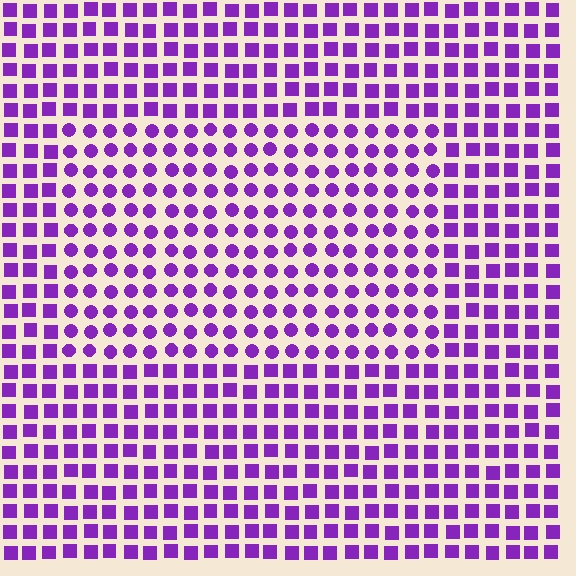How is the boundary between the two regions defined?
The boundary is defined by a change in element shape: circles inside vs. squares outside. All elements share the same color and spacing.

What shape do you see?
I see a rectangle.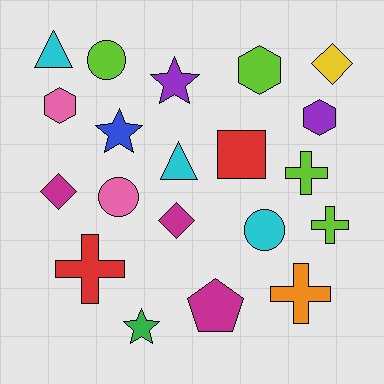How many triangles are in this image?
There are 2 triangles.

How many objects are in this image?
There are 20 objects.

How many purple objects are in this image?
There are 2 purple objects.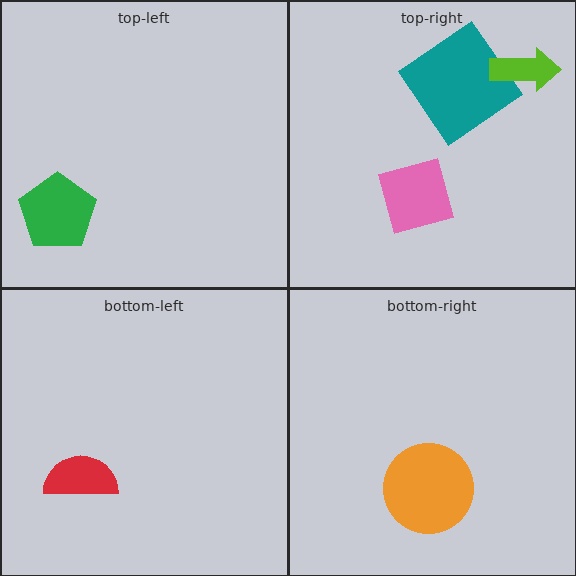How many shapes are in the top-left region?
1.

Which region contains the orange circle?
The bottom-right region.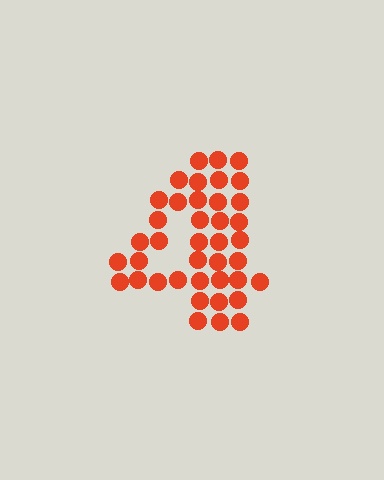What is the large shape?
The large shape is the digit 4.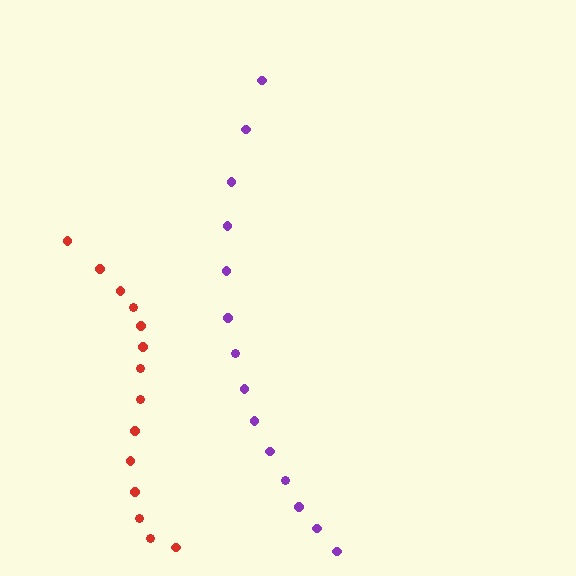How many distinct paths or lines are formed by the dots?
There are 2 distinct paths.